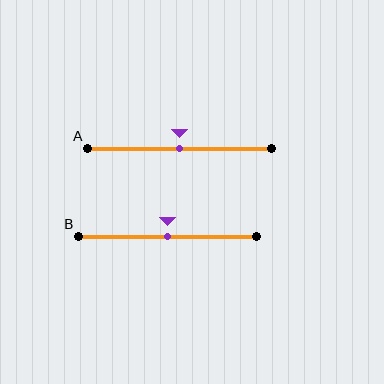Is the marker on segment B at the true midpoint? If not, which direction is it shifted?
Yes, the marker on segment B is at the true midpoint.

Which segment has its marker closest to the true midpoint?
Segment A has its marker closest to the true midpoint.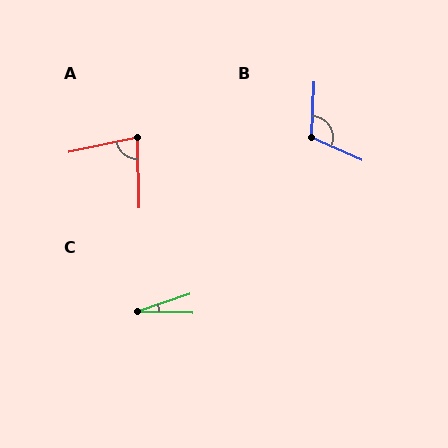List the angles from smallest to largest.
C (21°), A (79°), B (111°).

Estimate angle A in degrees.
Approximately 79 degrees.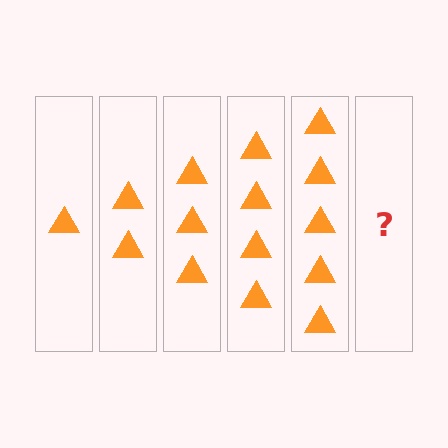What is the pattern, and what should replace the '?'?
The pattern is that each step adds one more triangle. The '?' should be 6 triangles.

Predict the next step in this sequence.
The next step is 6 triangles.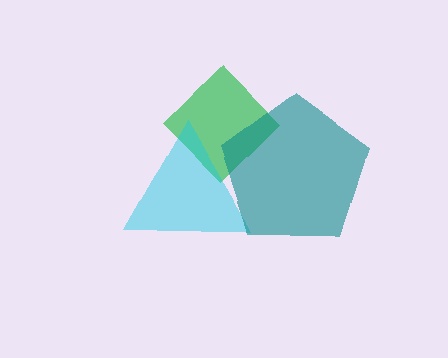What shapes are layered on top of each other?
The layered shapes are: a green diamond, a cyan triangle, a teal pentagon.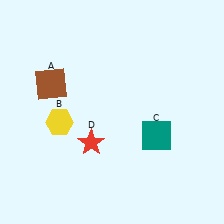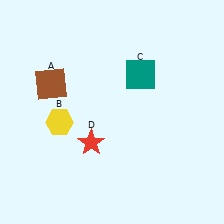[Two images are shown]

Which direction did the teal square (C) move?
The teal square (C) moved up.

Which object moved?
The teal square (C) moved up.